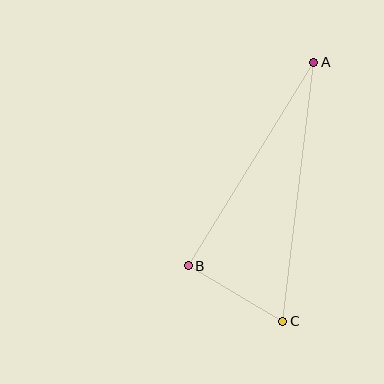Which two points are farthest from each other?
Points A and C are farthest from each other.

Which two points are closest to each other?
Points B and C are closest to each other.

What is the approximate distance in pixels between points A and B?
The distance between A and B is approximately 239 pixels.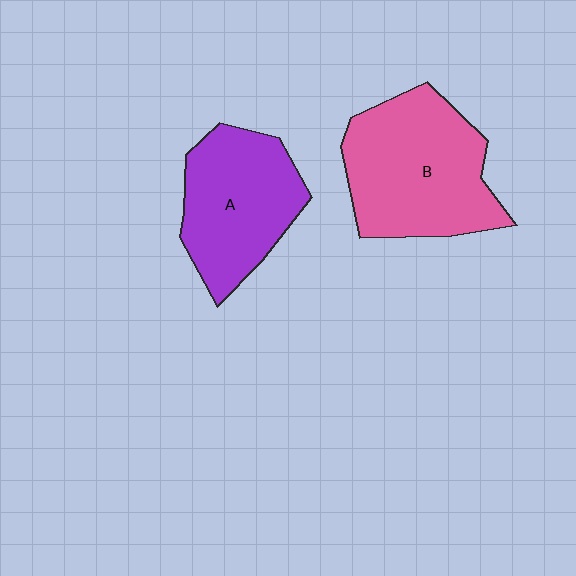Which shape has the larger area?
Shape B (pink).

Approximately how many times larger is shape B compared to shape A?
Approximately 1.2 times.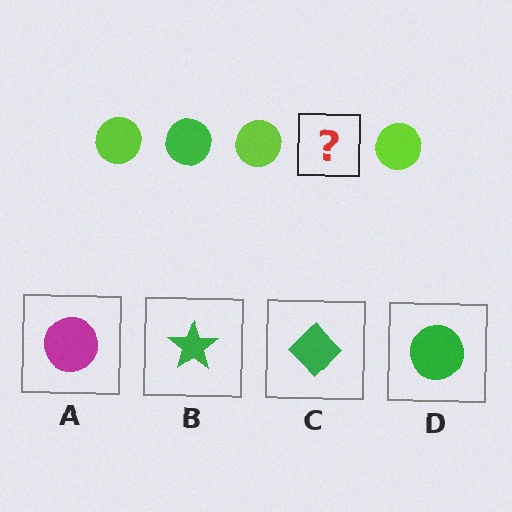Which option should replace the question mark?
Option D.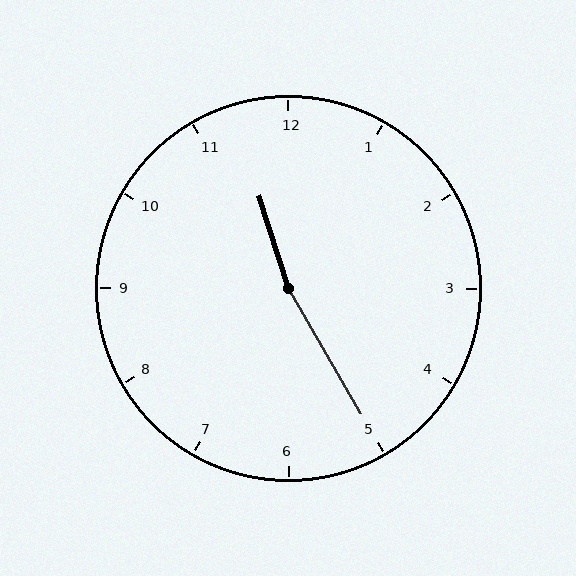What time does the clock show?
11:25.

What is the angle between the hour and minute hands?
Approximately 168 degrees.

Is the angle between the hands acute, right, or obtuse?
It is obtuse.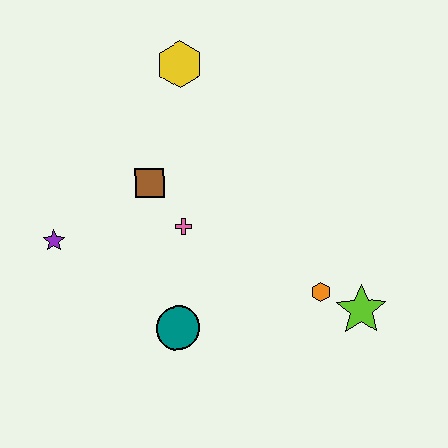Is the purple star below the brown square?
Yes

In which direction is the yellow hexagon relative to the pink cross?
The yellow hexagon is above the pink cross.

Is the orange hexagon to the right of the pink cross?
Yes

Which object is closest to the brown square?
The pink cross is closest to the brown square.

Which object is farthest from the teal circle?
The yellow hexagon is farthest from the teal circle.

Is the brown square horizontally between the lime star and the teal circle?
No